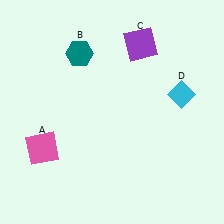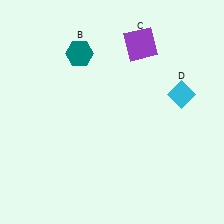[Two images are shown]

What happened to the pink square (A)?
The pink square (A) was removed in Image 2. It was in the bottom-left area of Image 1.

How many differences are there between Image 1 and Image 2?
There is 1 difference between the two images.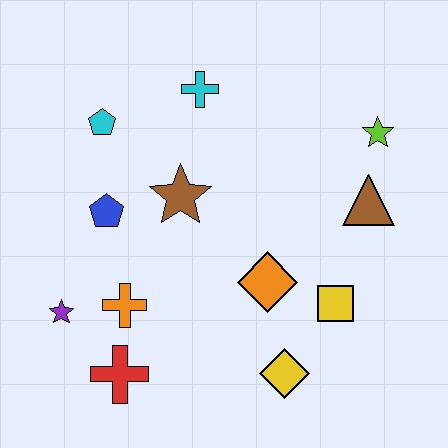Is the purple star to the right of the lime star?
No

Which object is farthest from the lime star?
The purple star is farthest from the lime star.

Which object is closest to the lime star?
The brown triangle is closest to the lime star.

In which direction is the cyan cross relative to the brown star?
The cyan cross is above the brown star.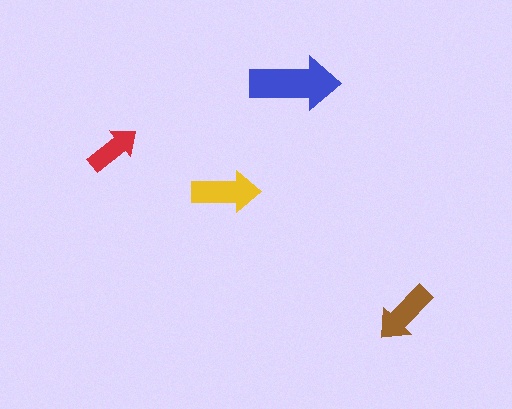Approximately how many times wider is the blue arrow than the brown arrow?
About 1.5 times wider.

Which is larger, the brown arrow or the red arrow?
The brown one.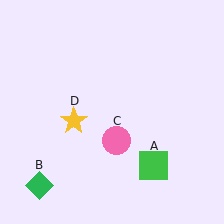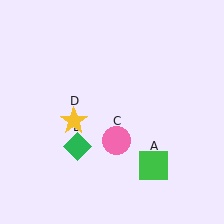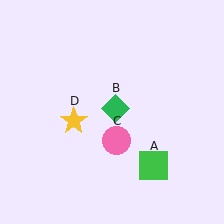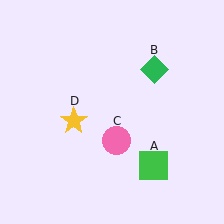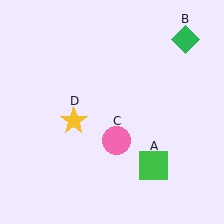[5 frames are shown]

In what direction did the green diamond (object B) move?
The green diamond (object B) moved up and to the right.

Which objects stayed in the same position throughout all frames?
Green square (object A) and pink circle (object C) and yellow star (object D) remained stationary.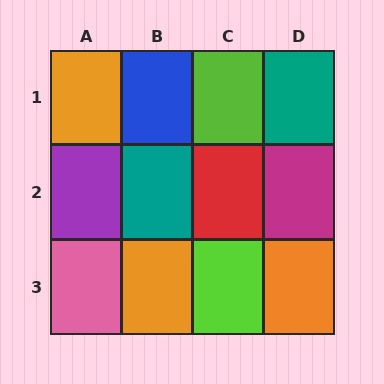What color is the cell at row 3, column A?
Pink.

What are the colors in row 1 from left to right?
Orange, blue, lime, teal.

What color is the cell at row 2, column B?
Teal.